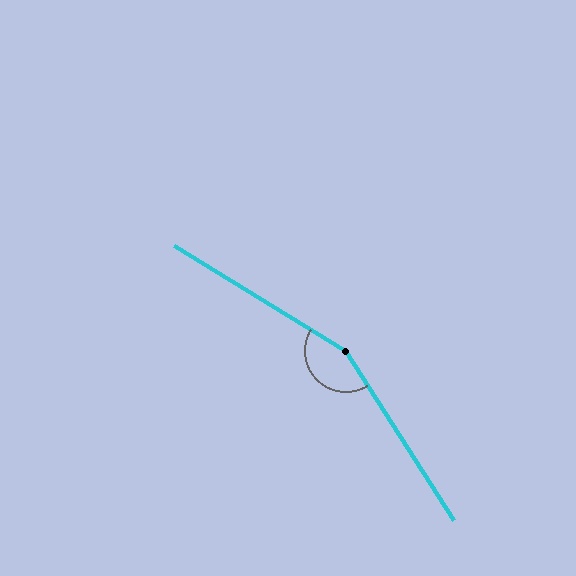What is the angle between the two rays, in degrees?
Approximately 154 degrees.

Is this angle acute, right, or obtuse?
It is obtuse.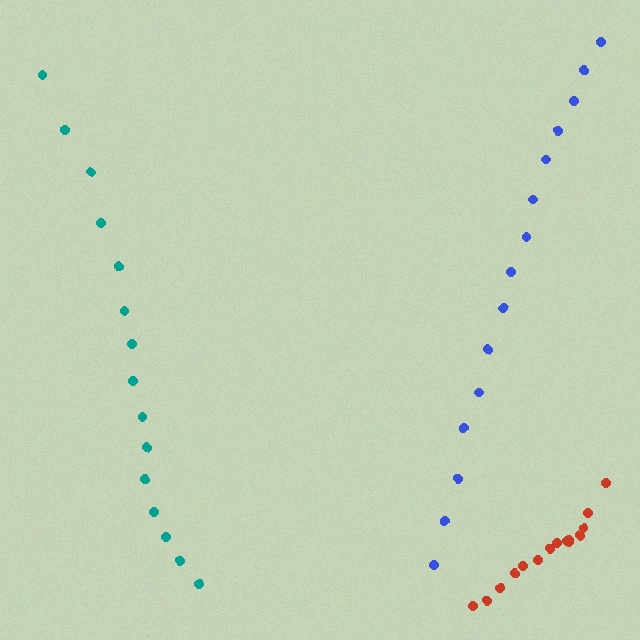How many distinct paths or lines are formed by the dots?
There are 3 distinct paths.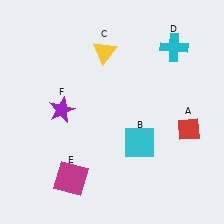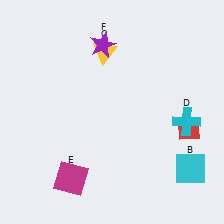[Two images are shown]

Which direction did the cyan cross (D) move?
The cyan cross (D) moved down.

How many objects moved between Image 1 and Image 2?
3 objects moved between the two images.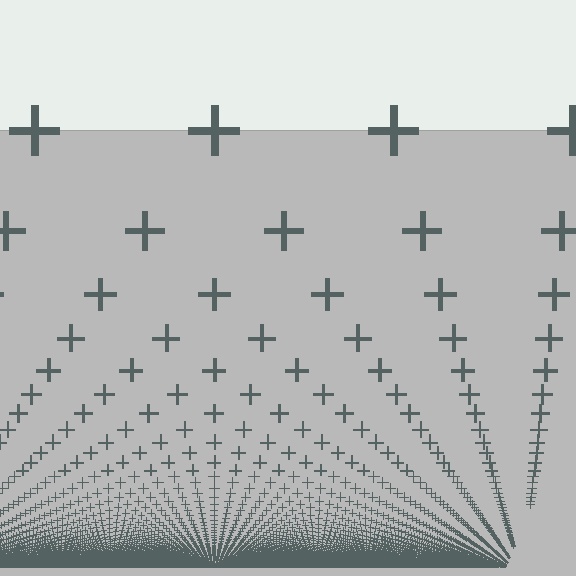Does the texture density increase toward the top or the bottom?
Density increases toward the bottom.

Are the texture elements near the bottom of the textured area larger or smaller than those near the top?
Smaller. The gradient is inverted — elements near the bottom are smaller and denser.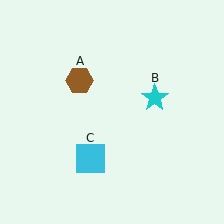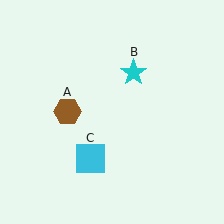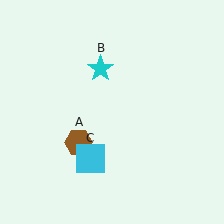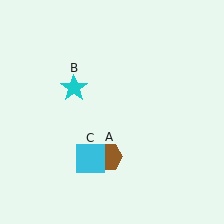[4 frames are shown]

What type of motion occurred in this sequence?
The brown hexagon (object A), cyan star (object B) rotated counterclockwise around the center of the scene.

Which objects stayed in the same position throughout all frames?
Cyan square (object C) remained stationary.